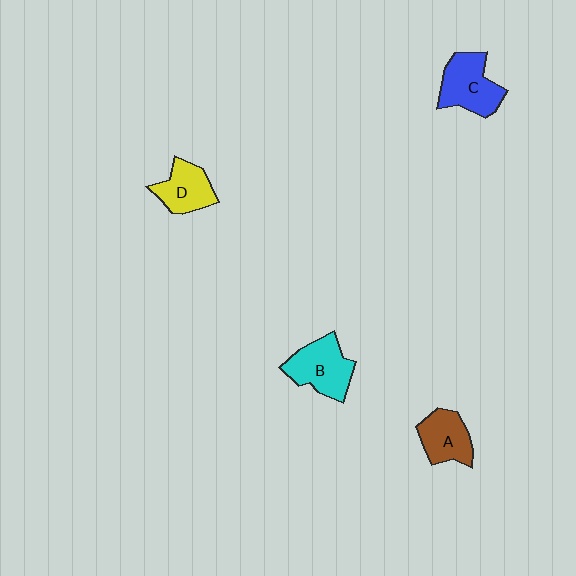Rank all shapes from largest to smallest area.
From largest to smallest: B (cyan), C (blue), A (brown), D (yellow).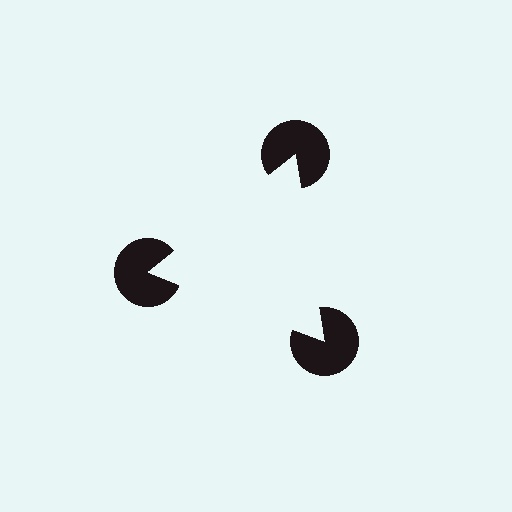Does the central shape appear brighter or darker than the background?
It typically appears slightly brighter than the background, even though no actual brightness change is drawn.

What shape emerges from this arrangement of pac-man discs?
An illusory triangle — its edges are inferred from the aligned wedge cuts in the pac-man discs, not physically drawn.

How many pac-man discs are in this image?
There are 3 — one at each vertex of the illusory triangle.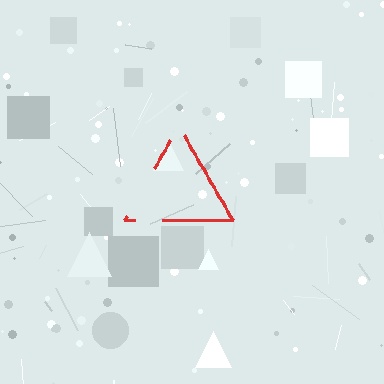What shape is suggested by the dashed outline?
The dashed outline suggests a triangle.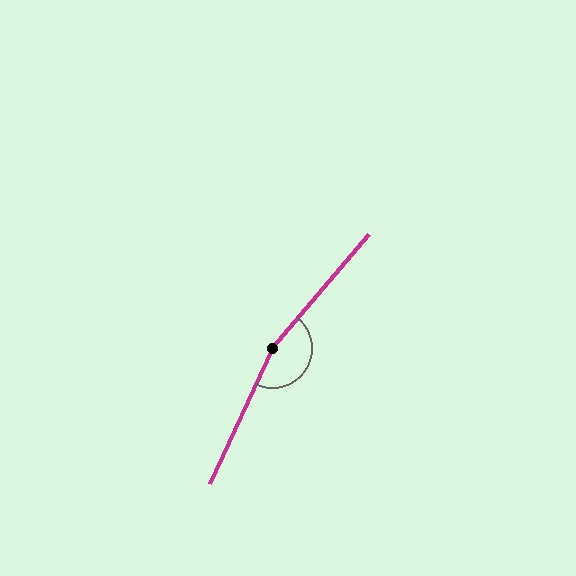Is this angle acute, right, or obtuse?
It is obtuse.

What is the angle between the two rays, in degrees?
Approximately 164 degrees.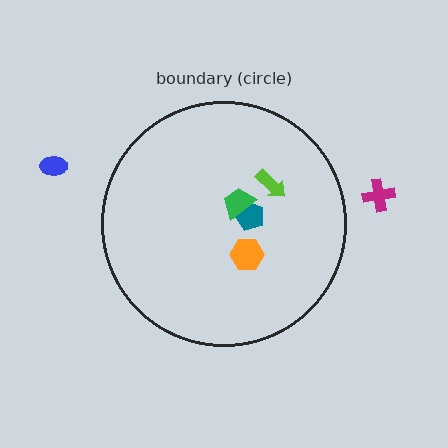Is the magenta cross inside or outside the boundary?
Outside.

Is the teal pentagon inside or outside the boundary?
Inside.